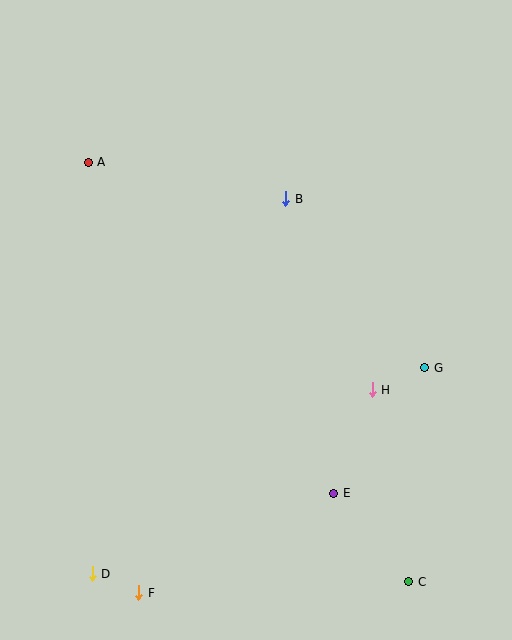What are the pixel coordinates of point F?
Point F is at (139, 593).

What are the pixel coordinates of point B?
Point B is at (286, 199).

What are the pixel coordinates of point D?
Point D is at (92, 574).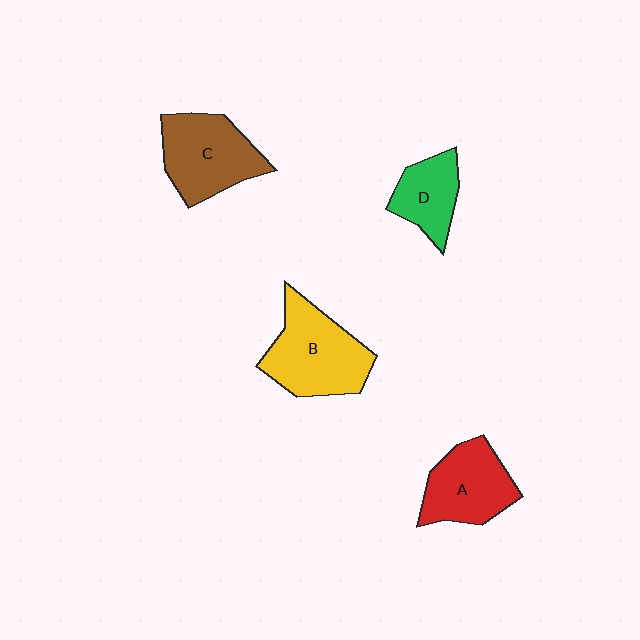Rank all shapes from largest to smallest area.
From largest to smallest: B (yellow), C (brown), A (red), D (green).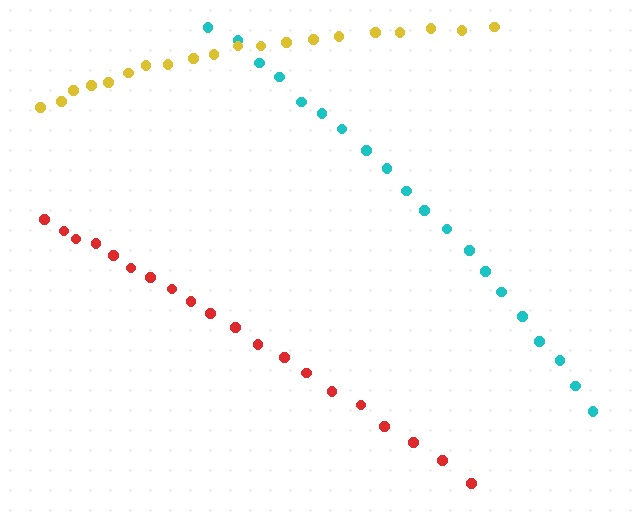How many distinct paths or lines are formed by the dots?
There are 3 distinct paths.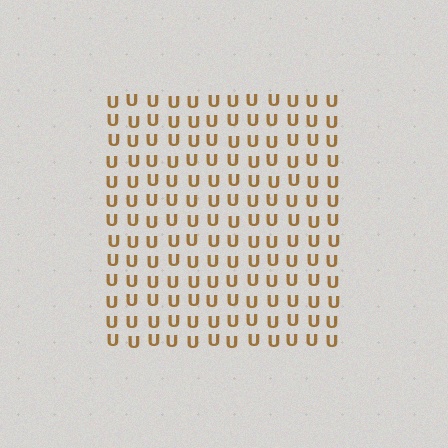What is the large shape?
The large shape is a square.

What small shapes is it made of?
It is made of small letter U's.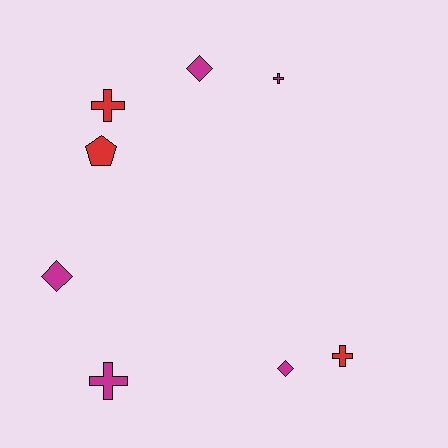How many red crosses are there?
There are 2 red crosses.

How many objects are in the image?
There are 8 objects.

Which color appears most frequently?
Magenta, with 5 objects.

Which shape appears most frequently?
Cross, with 4 objects.